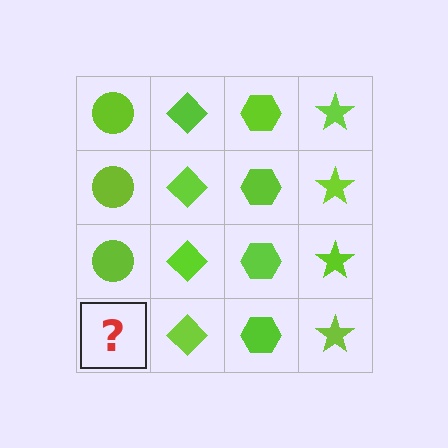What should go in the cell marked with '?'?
The missing cell should contain a lime circle.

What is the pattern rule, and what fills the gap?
The rule is that each column has a consistent shape. The gap should be filled with a lime circle.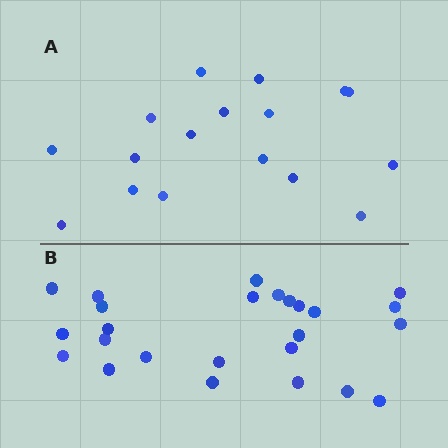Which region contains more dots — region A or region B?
Region B (the bottom region) has more dots.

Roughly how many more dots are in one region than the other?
Region B has roughly 8 or so more dots than region A.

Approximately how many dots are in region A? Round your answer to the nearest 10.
About 20 dots. (The exact count is 17, which rounds to 20.)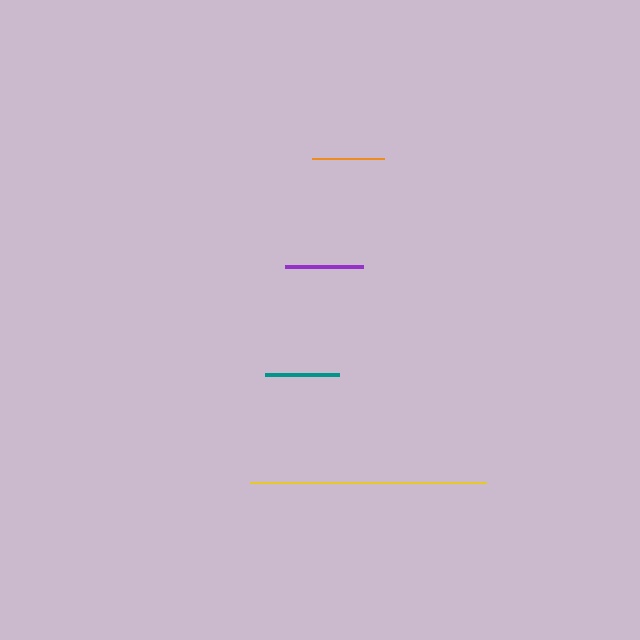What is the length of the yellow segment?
The yellow segment is approximately 236 pixels long.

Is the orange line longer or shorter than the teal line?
The teal line is longer than the orange line.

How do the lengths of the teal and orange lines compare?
The teal and orange lines are approximately the same length.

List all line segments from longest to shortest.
From longest to shortest: yellow, purple, teal, orange.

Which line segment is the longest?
The yellow line is the longest at approximately 236 pixels.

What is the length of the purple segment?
The purple segment is approximately 77 pixels long.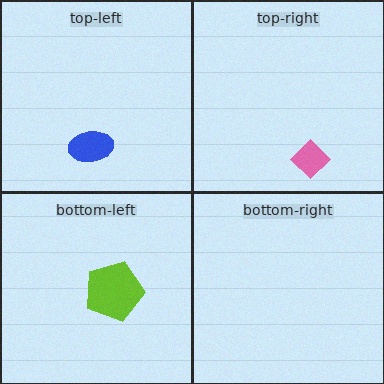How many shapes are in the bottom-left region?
1.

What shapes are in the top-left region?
The blue ellipse.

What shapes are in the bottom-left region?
The lime pentagon.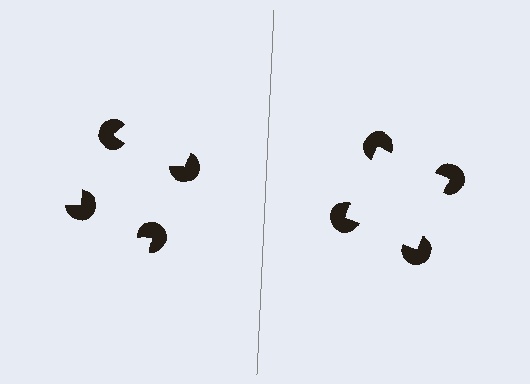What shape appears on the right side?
An illusory square.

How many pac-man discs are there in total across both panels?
8 — 4 on each side.